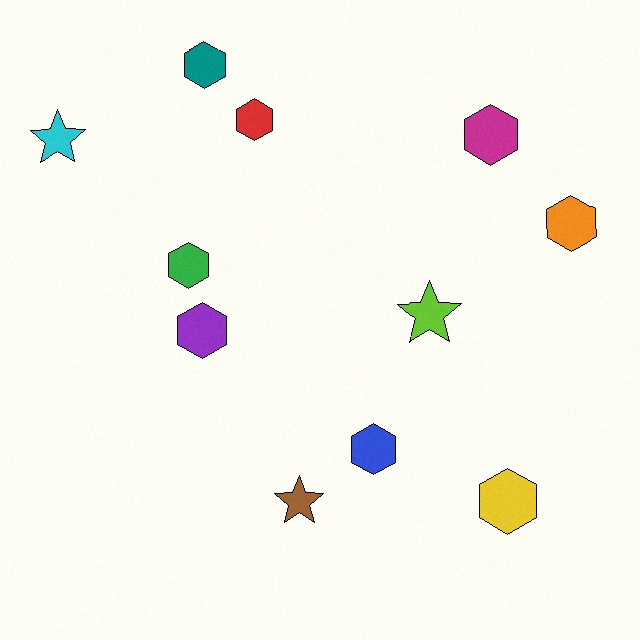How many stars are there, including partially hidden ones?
There are 3 stars.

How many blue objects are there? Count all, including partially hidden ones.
There is 1 blue object.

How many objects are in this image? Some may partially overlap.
There are 11 objects.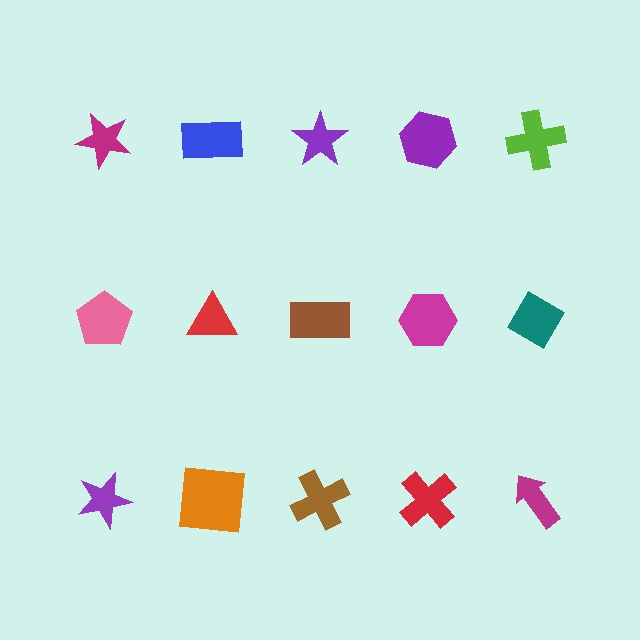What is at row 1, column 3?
A purple star.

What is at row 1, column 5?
A lime cross.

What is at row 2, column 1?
A pink pentagon.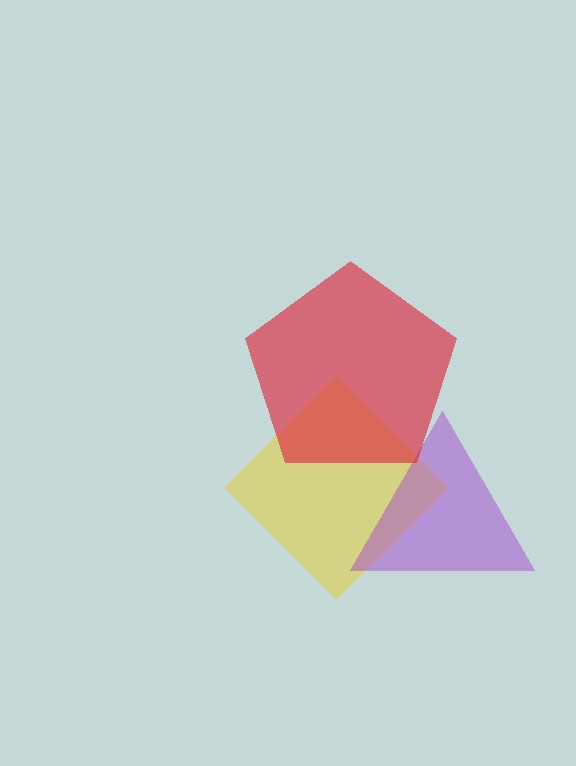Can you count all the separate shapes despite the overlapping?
Yes, there are 3 separate shapes.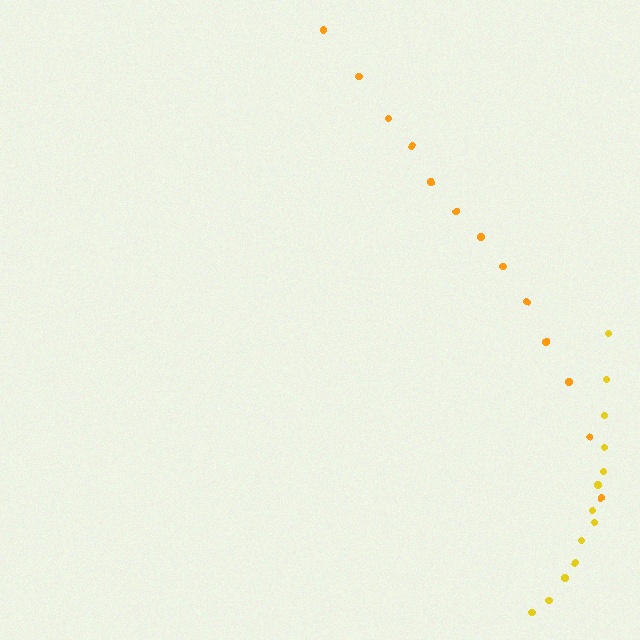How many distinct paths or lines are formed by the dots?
There are 2 distinct paths.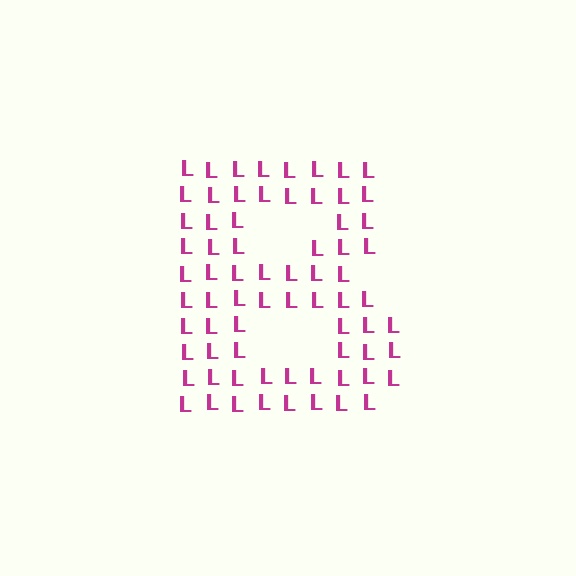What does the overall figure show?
The overall figure shows the letter B.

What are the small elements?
The small elements are letter L's.